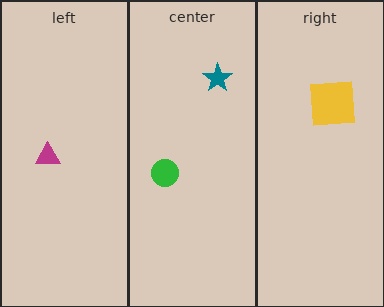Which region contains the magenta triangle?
The left region.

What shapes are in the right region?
The yellow square.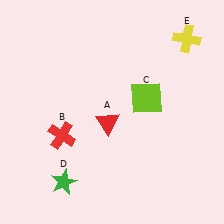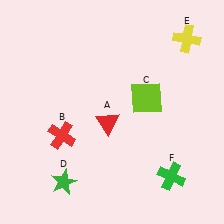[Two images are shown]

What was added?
A green cross (F) was added in Image 2.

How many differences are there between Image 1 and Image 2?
There is 1 difference between the two images.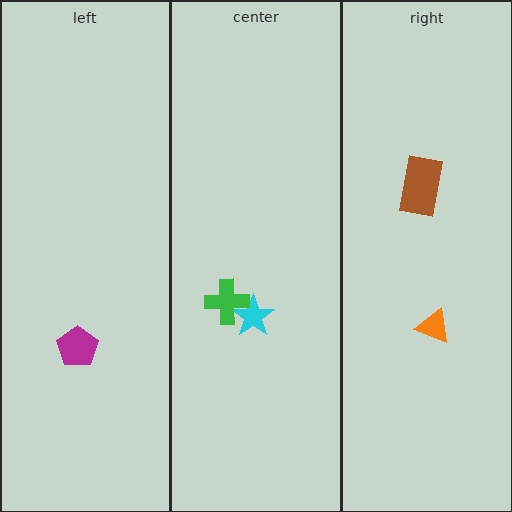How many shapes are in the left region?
1.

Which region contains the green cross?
The center region.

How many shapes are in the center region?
2.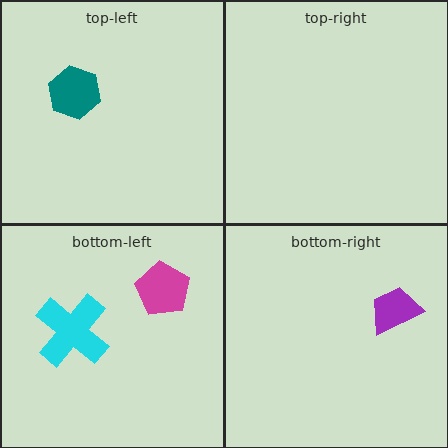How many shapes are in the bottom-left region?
2.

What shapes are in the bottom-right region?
The purple trapezoid.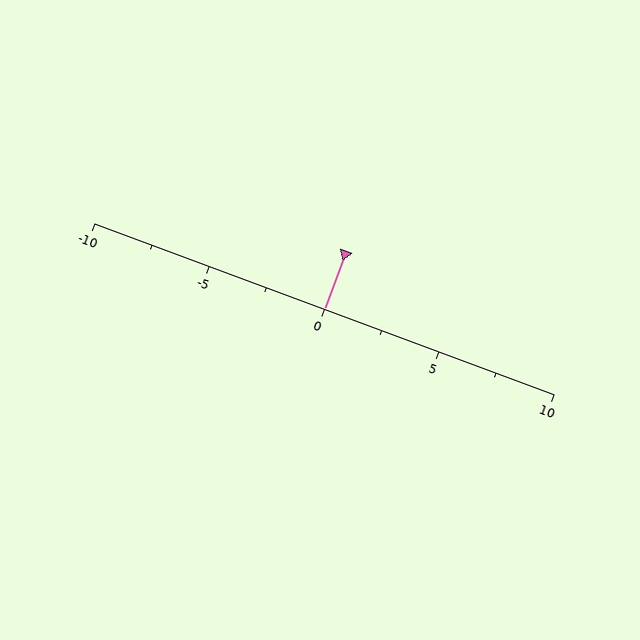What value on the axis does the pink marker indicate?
The marker indicates approximately 0.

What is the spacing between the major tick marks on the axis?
The major ticks are spaced 5 apart.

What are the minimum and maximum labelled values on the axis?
The axis runs from -10 to 10.